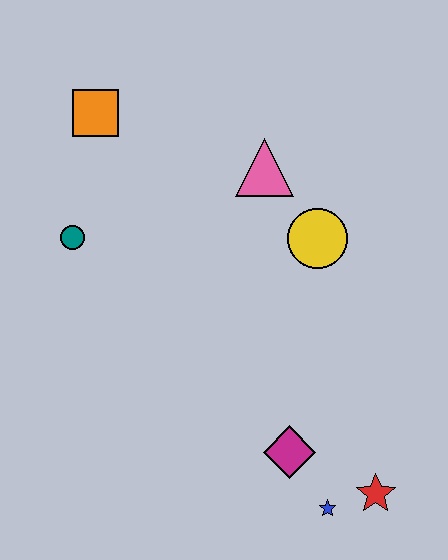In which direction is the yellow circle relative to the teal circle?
The yellow circle is to the right of the teal circle.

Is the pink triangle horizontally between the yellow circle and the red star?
No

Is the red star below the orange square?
Yes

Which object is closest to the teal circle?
The orange square is closest to the teal circle.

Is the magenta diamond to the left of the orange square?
No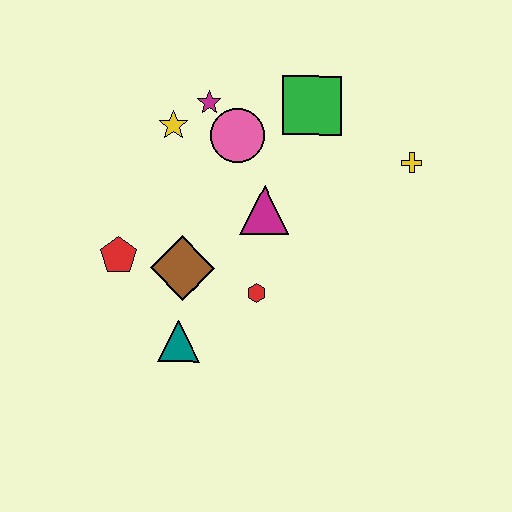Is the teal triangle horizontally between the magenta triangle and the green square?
No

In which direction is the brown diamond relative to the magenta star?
The brown diamond is below the magenta star.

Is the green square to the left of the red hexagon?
No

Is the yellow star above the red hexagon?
Yes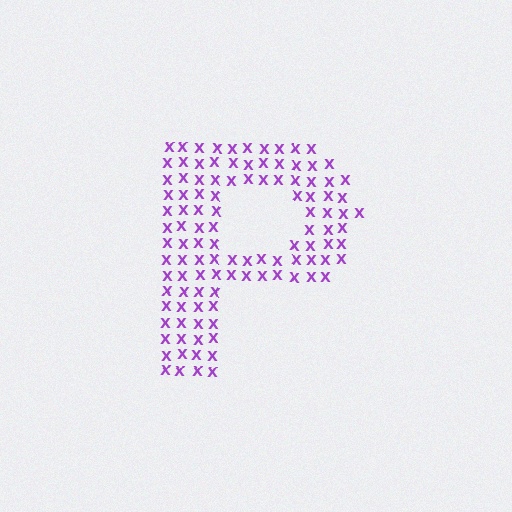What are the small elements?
The small elements are letter X's.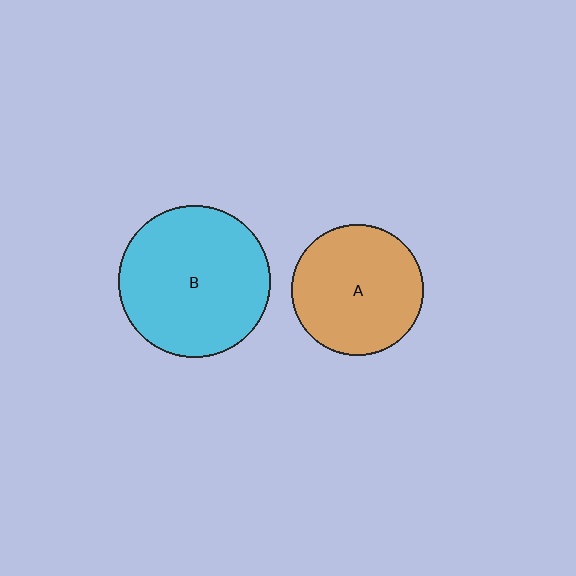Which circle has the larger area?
Circle B (cyan).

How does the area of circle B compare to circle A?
Approximately 1.3 times.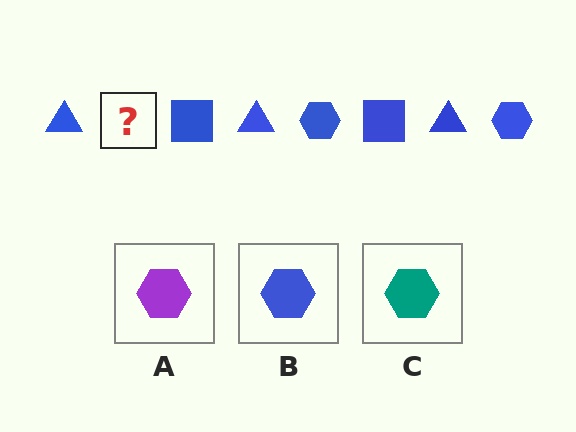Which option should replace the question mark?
Option B.